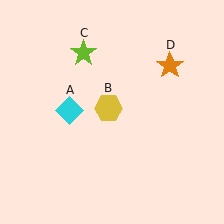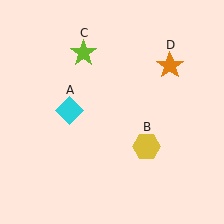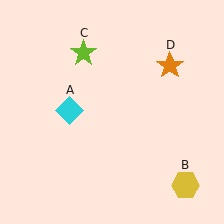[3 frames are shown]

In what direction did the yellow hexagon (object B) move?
The yellow hexagon (object B) moved down and to the right.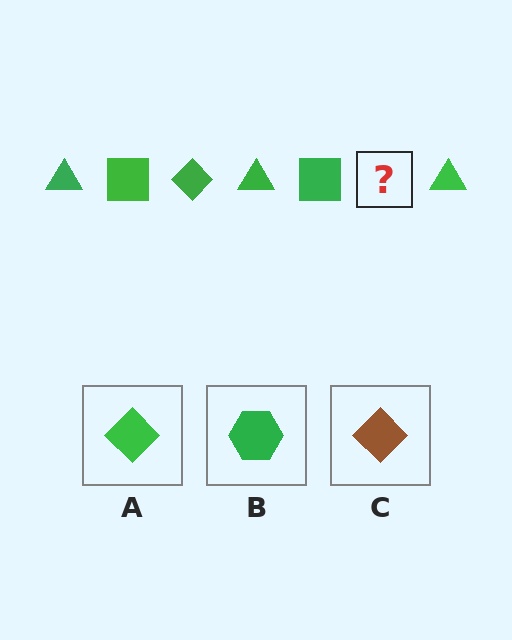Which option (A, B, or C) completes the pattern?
A.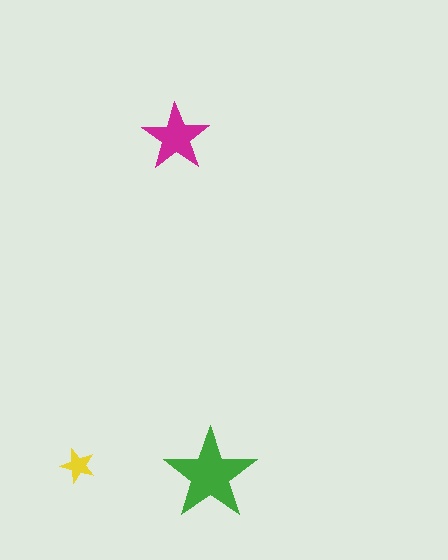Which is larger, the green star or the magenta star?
The green one.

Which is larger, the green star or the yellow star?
The green one.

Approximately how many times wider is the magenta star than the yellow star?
About 2 times wider.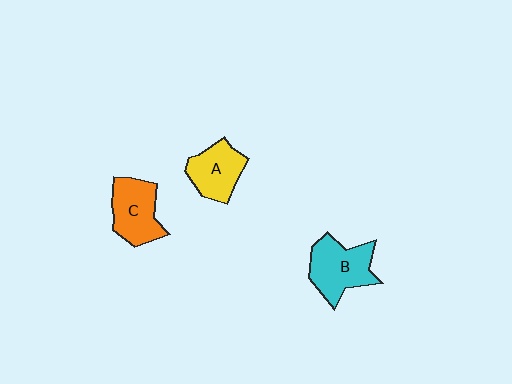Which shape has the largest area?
Shape B (cyan).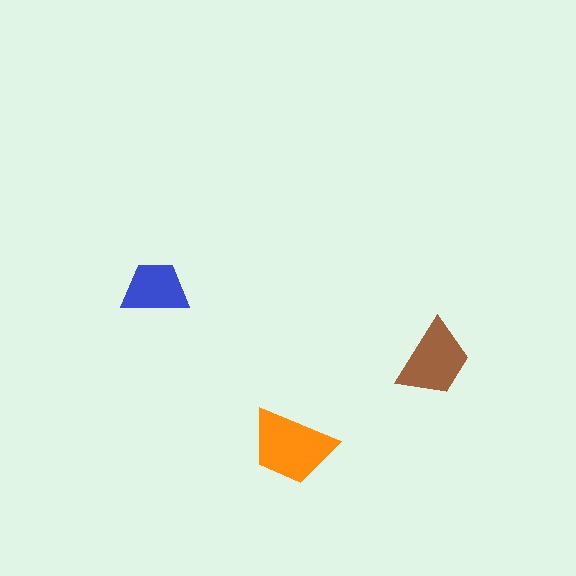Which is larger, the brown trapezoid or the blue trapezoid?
The brown one.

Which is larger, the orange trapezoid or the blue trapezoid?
The orange one.